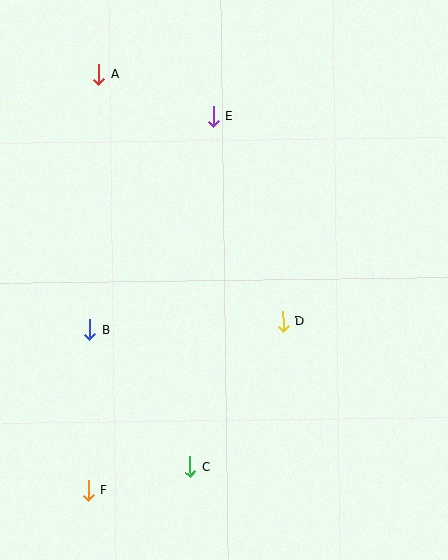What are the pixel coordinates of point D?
Point D is at (283, 321).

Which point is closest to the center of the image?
Point D at (283, 321) is closest to the center.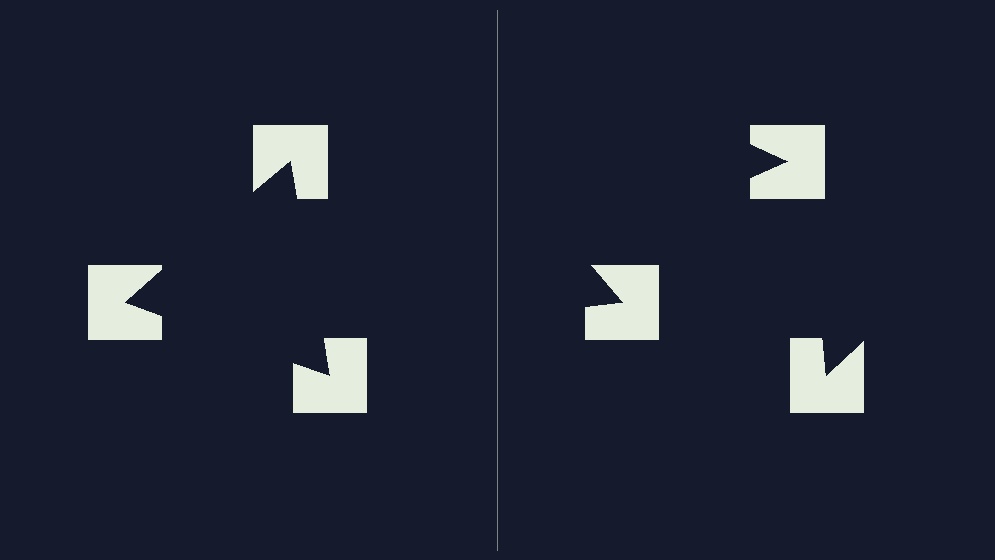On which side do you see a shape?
An illusory triangle appears on the left side. On the right side the wedge cuts are rotated, so no coherent shape forms.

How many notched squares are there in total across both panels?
6 — 3 on each side.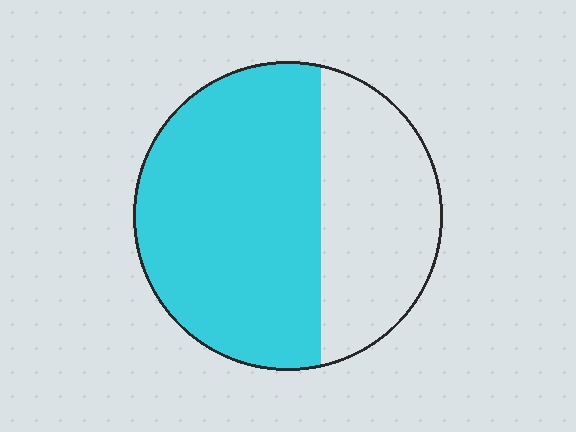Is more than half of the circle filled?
Yes.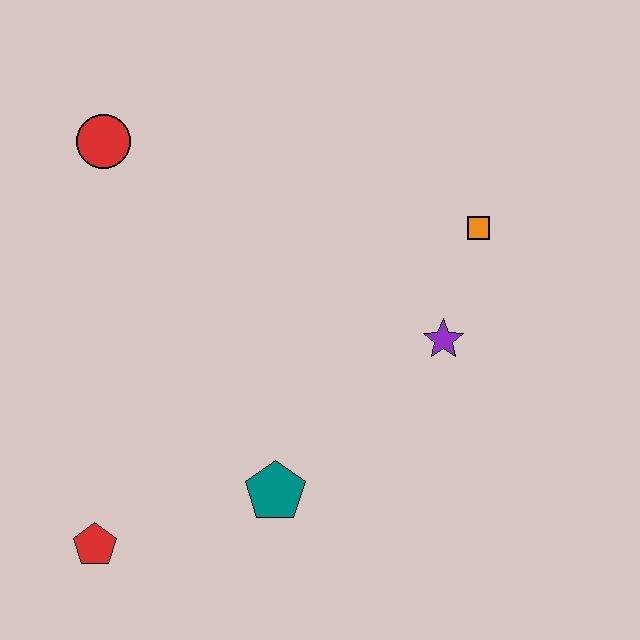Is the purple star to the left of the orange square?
Yes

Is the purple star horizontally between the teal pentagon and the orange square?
Yes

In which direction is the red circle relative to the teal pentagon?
The red circle is above the teal pentagon.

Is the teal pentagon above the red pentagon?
Yes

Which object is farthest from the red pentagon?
The orange square is farthest from the red pentagon.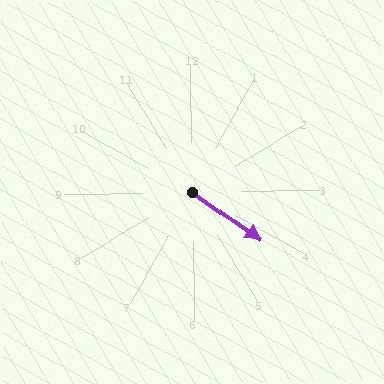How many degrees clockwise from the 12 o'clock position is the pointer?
Approximately 126 degrees.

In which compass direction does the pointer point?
Southeast.